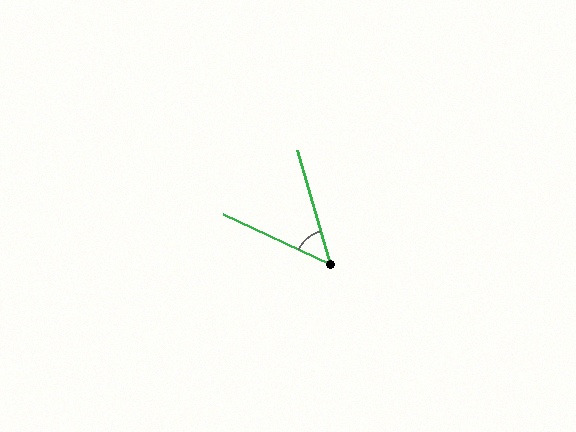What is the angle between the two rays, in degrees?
Approximately 49 degrees.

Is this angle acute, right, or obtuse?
It is acute.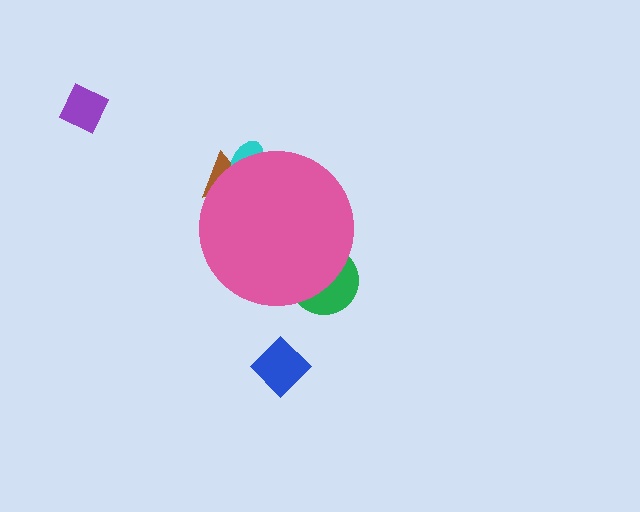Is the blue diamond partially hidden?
No, the blue diamond is fully visible.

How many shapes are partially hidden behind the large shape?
3 shapes are partially hidden.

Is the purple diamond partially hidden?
No, the purple diamond is fully visible.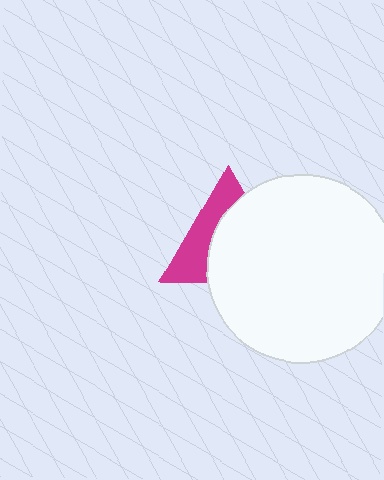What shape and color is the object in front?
The object in front is a white circle.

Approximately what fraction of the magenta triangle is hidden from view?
Roughly 60% of the magenta triangle is hidden behind the white circle.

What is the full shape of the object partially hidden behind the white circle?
The partially hidden object is a magenta triangle.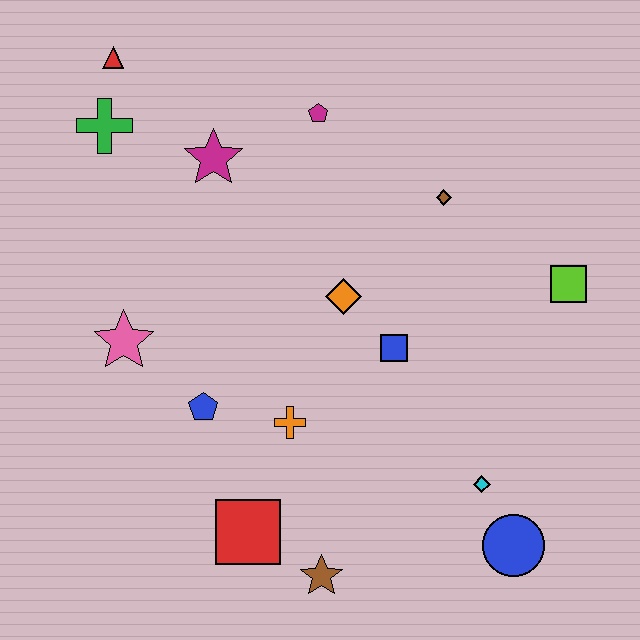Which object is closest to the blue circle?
The cyan diamond is closest to the blue circle.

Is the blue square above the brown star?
Yes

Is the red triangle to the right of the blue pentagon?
No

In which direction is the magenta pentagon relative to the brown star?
The magenta pentagon is above the brown star.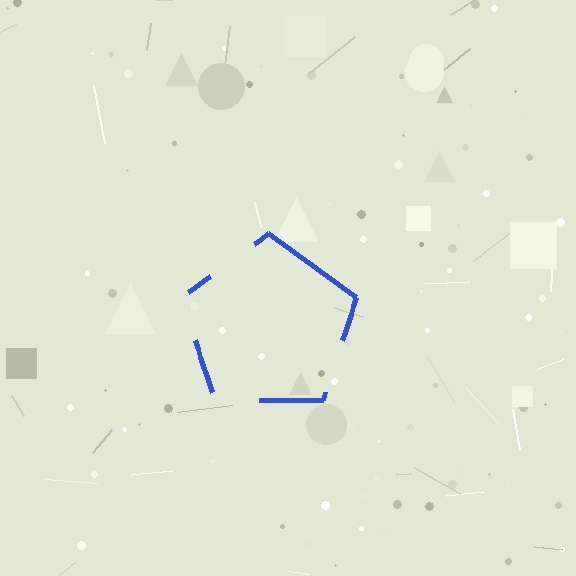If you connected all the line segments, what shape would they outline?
They would outline a pentagon.